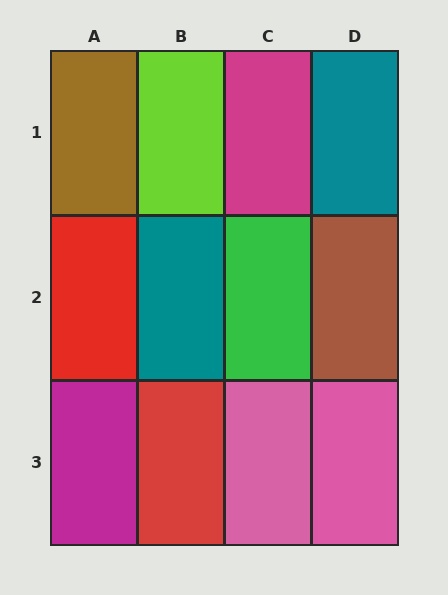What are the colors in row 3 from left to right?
Magenta, red, pink, pink.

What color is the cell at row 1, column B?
Lime.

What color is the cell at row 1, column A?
Brown.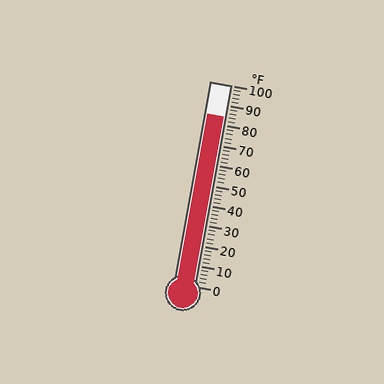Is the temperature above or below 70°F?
The temperature is above 70°F.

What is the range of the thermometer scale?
The thermometer scale ranges from 0°F to 100°F.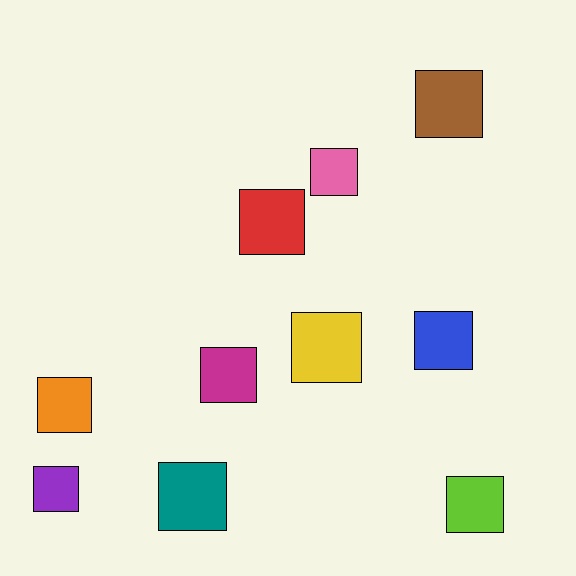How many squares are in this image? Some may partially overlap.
There are 10 squares.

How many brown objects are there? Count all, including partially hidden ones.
There is 1 brown object.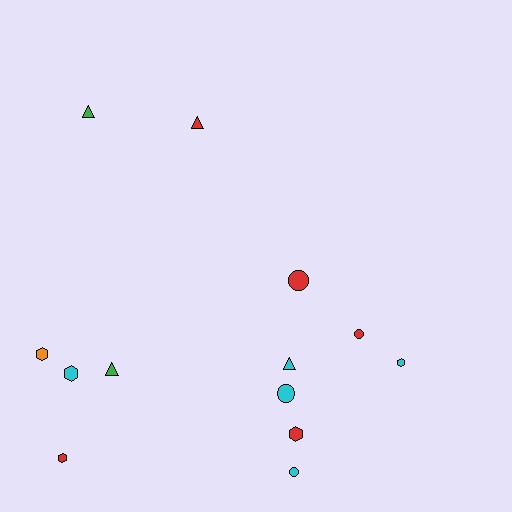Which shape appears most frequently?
Hexagon, with 5 objects.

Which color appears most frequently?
Cyan, with 5 objects.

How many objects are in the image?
There are 13 objects.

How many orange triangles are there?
There are no orange triangles.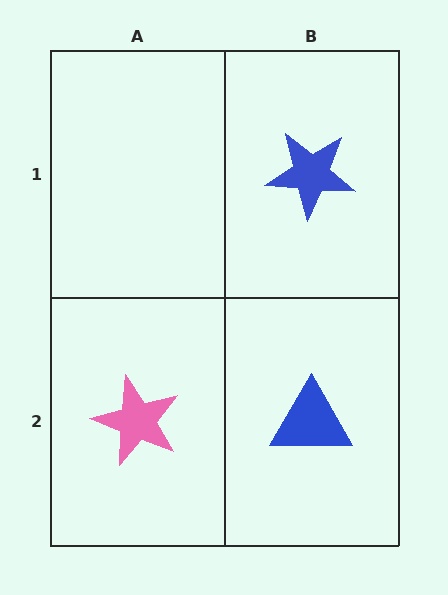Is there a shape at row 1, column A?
No, that cell is empty.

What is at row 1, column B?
A blue star.